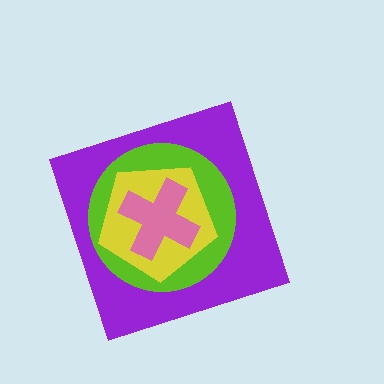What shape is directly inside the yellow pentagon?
The pink cross.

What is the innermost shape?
The pink cross.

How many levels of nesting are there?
4.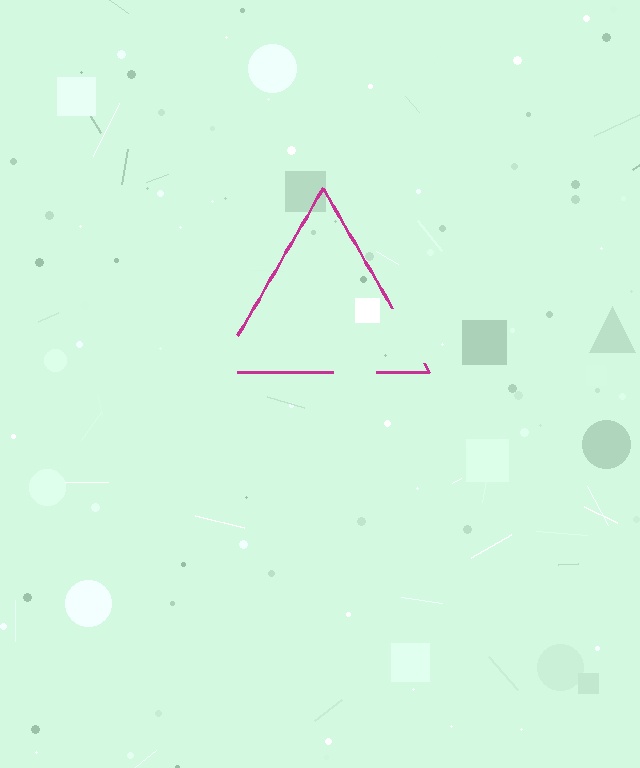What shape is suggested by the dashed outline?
The dashed outline suggests a triangle.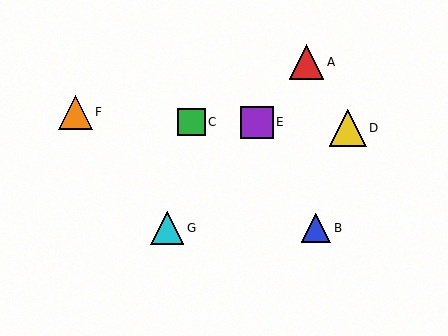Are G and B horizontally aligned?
Yes, both are at y≈228.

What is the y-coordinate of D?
Object D is at y≈128.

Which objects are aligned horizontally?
Objects B, G are aligned horizontally.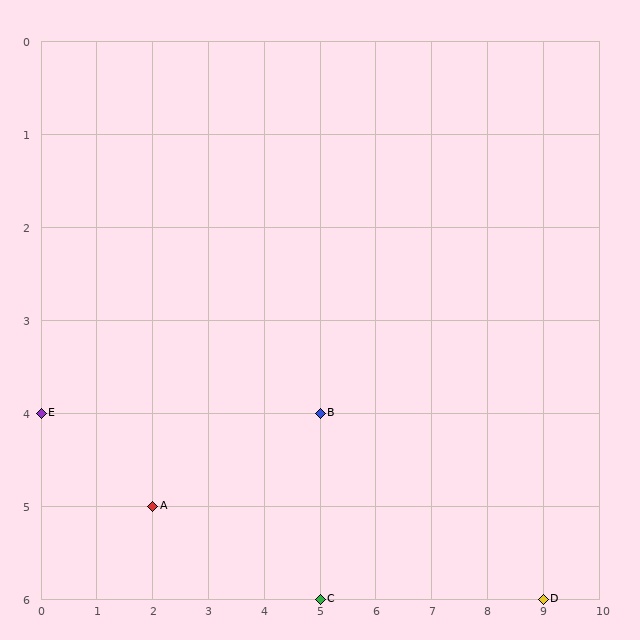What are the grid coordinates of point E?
Point E is at grid coordinates (0, 4).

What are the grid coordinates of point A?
Point A is at grid coordinates (2, 5).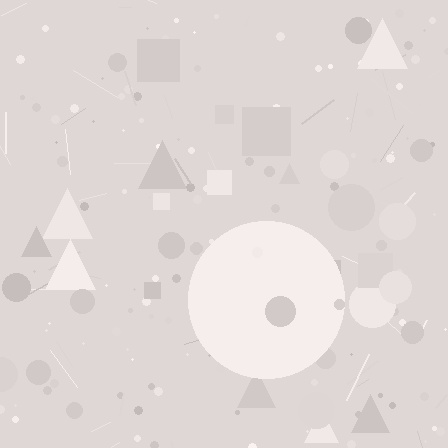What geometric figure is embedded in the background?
A circle is embedded in the background.